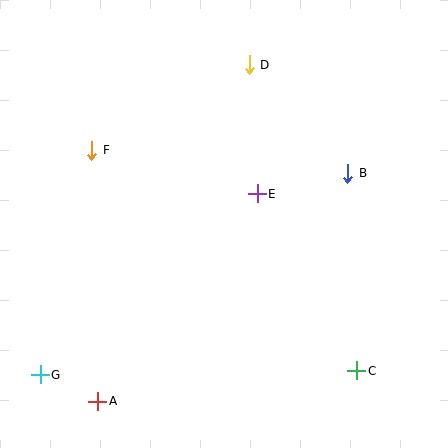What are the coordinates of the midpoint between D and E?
The midpoint between D and E is at (253, 129).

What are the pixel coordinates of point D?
Point D is at (249, 65).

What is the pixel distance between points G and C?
The distance between G and C is 316 pixels.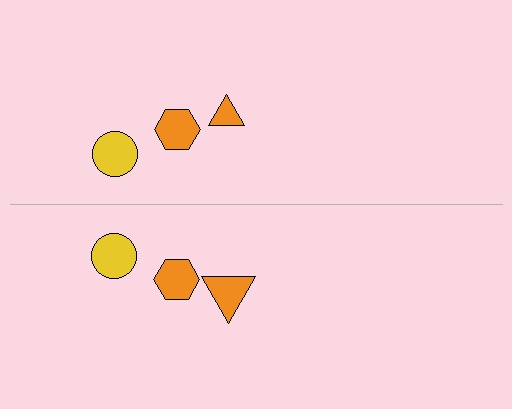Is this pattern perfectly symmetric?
No, the pattern is not perfectly symmetric. The orange triangle on the bottom side has a different size than its mirror counterpart.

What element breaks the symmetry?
The orange triangle on the bottom side has a different size than its mirror counterpart.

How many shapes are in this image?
There are 6 shapes in this image.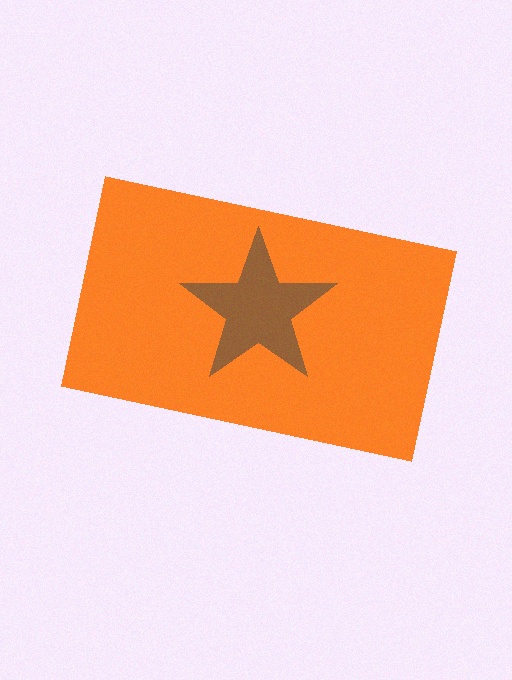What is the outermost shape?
The orange rectangle.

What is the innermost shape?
The brown star.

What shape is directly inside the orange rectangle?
The brown star.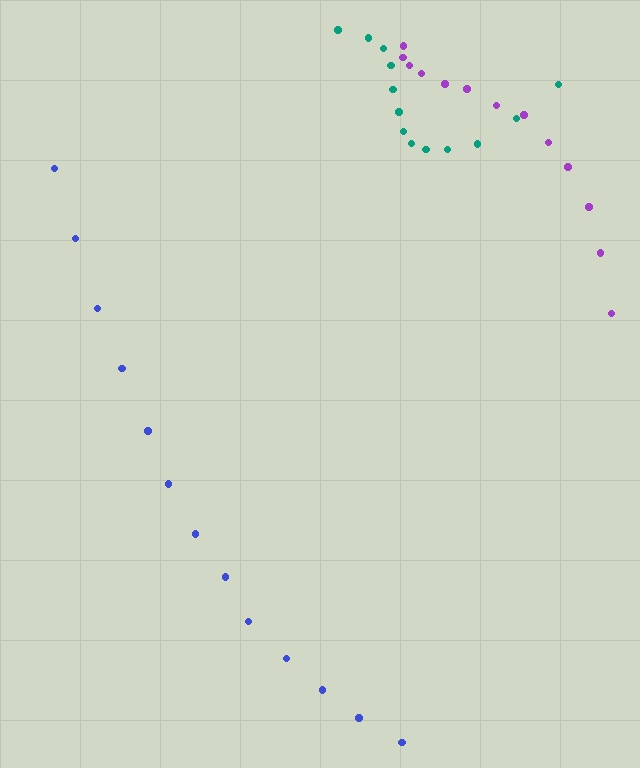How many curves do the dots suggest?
There are 3 distinct paths.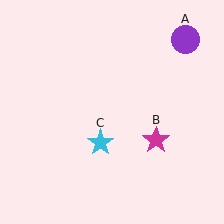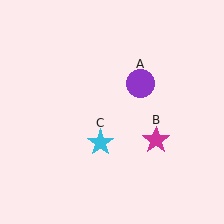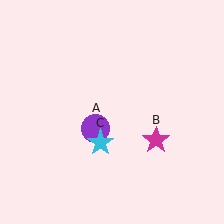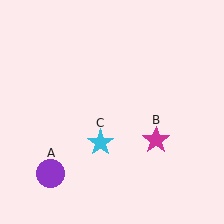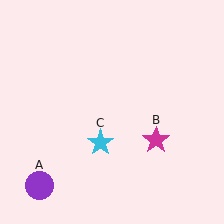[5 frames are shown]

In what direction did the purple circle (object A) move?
The purple circle (object A) moved down and to the left.